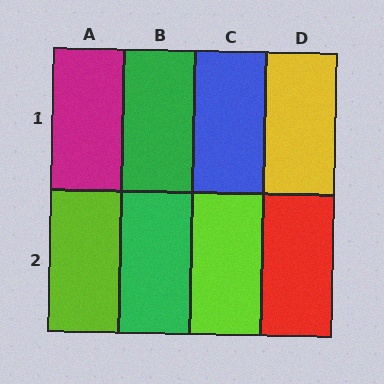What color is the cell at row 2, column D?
Red.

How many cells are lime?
2 cells are lime.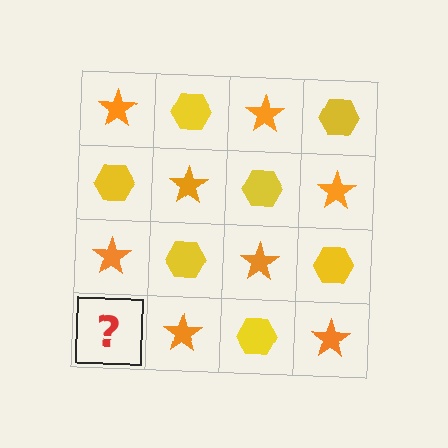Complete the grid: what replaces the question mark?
The question mark should be replaced with a yellow hexagon.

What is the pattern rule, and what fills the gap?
The rule is that it alternates orange star and yellow hexagon in a checkerboard pattern. The gap should be filled with a yellow hexagon.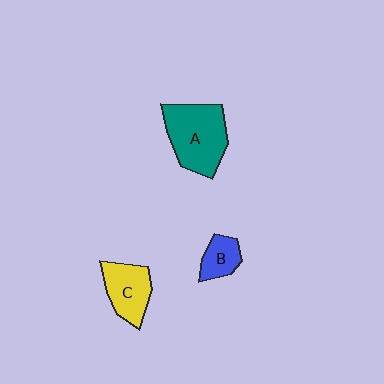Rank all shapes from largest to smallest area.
From largest to smallest: A (teal), C (yellow), B (blue).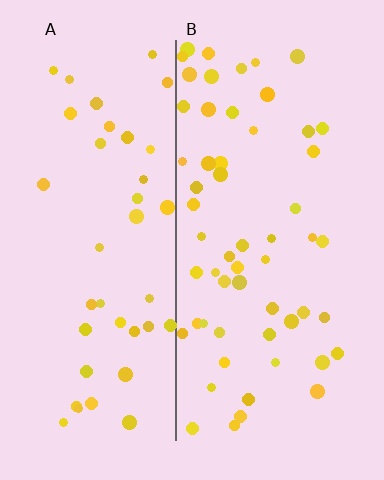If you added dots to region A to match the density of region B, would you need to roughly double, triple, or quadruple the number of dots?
Approximately double.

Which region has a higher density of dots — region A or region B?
B (the right).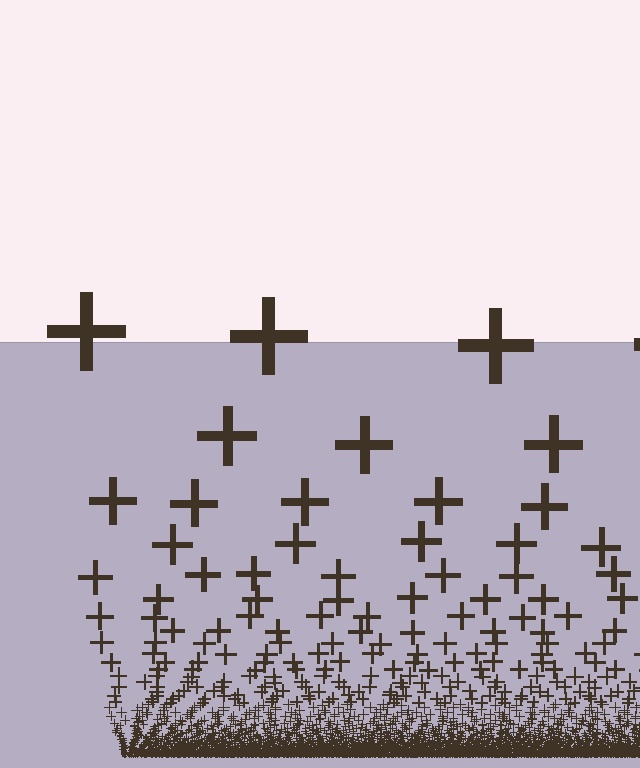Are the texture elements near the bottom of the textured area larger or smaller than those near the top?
Smaller. The gradient is inverted — elements near the bottom are smaller and denser.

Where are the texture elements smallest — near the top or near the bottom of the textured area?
Near the bottom.